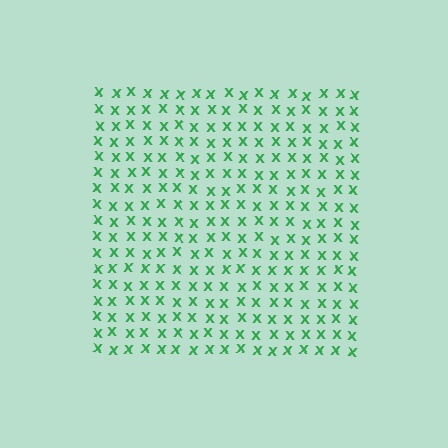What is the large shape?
The large shape is a square.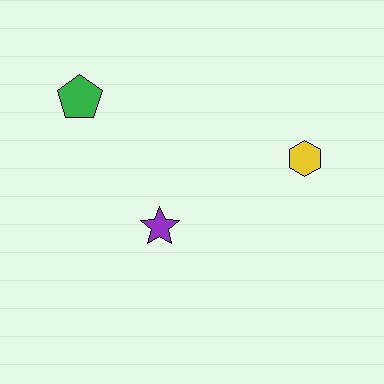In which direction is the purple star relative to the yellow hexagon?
The purple star is to the left of the yellow hexagon.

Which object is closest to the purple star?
The green pentagon is closest to the purple star.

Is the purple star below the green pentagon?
Yes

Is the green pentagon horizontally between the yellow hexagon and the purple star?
No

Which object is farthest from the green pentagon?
The yellow hexagon is farthest from the green pentagon.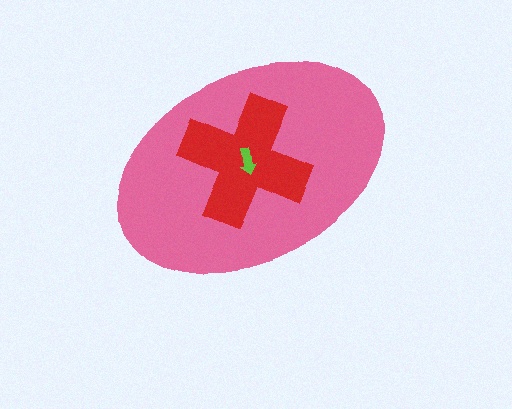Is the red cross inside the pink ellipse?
Yes.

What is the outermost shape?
The pink ellipse.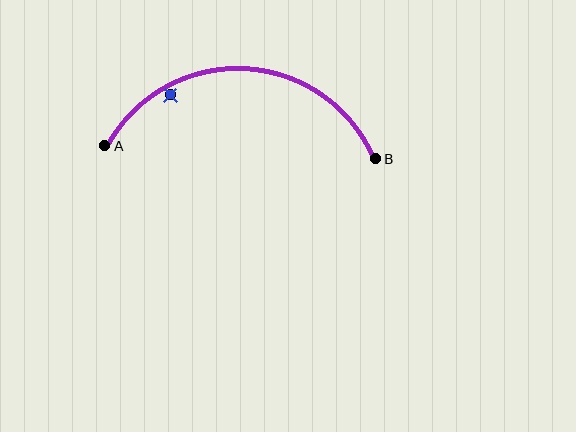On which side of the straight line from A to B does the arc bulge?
The arc bulges above the straight line connecting A and B.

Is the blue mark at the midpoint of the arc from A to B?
No — the blue mark does not lie on the arc at all. It sits slightly inside the curve.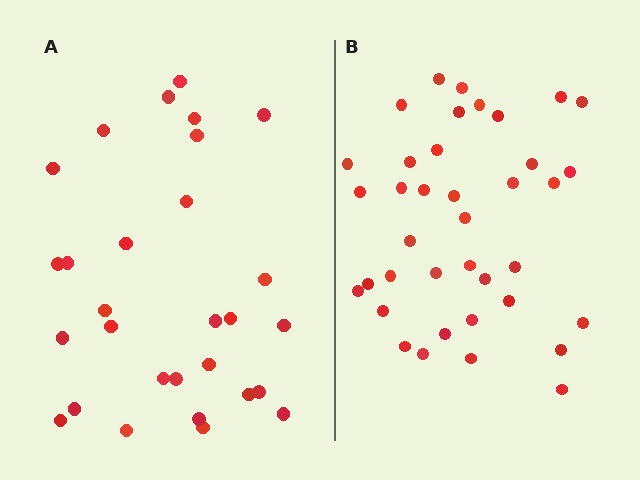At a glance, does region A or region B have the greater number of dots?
Region B (the right region) has more dots.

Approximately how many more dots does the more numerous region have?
Region B has roughly 8 or so more dots than region A.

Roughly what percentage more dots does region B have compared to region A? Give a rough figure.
About 30% more.